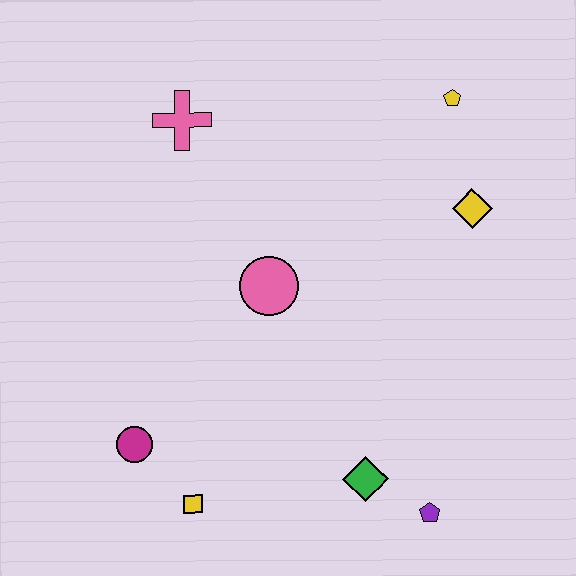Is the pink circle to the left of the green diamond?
Yes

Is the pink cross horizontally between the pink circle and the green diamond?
No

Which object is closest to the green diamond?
The purple pentagon is closest to the green diamond.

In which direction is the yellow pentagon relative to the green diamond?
The yellow pentagon is above the green diamond.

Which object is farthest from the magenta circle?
The yellow pentagon is farthest from the magenta circle.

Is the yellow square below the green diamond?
Yes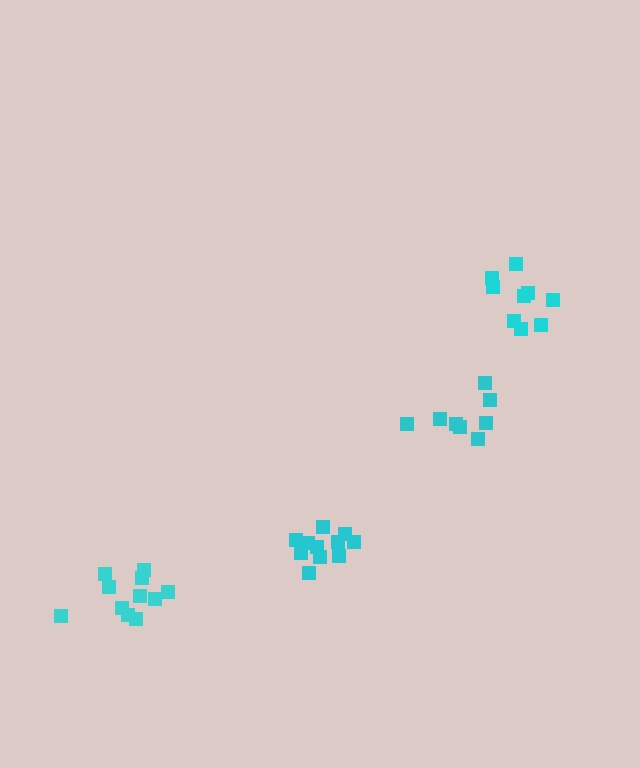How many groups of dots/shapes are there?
There are 4 groups.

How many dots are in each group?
Group 1: 11 dots, Group 2: 8 dots, Group 3: 11 dots, Group 4: 9 dots (39 total).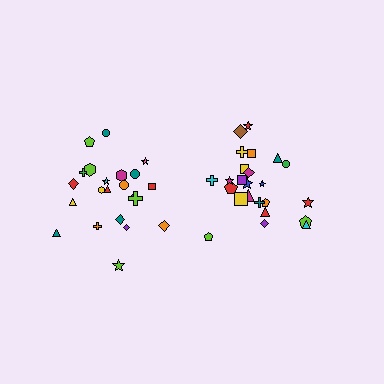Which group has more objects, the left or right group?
The right group.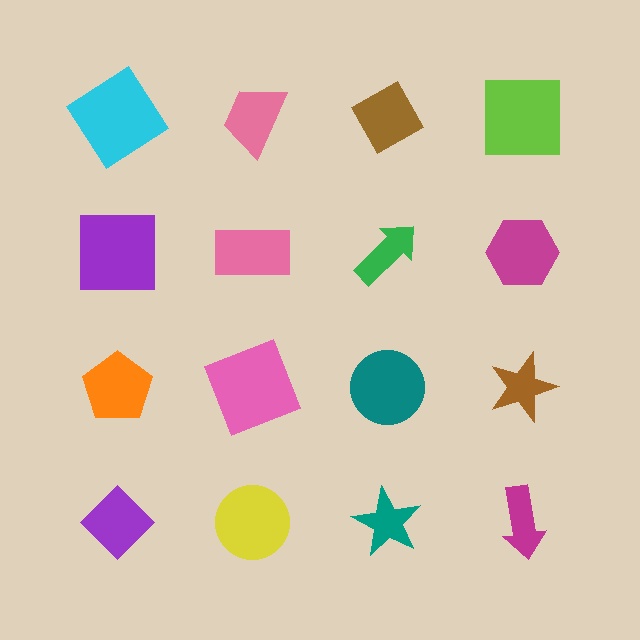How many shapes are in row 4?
4 shapes.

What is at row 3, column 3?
A teal circle.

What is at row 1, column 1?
A cyan diamond.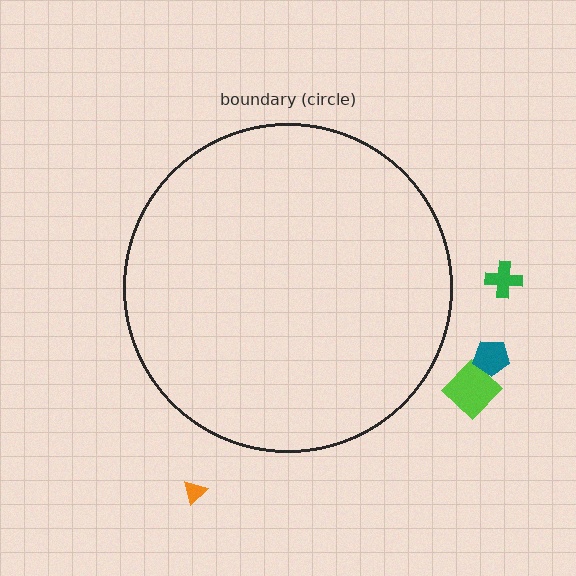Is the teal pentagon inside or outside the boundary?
Outside.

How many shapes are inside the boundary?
0 inside, 4 outside.